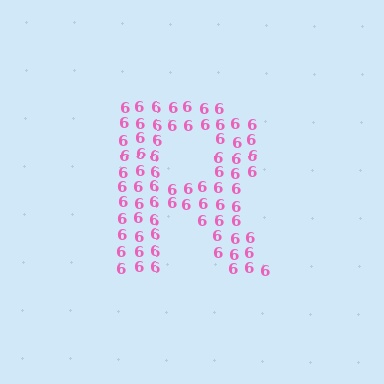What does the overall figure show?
The overall figure shows the letter R.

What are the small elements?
The small elements are digit 6's.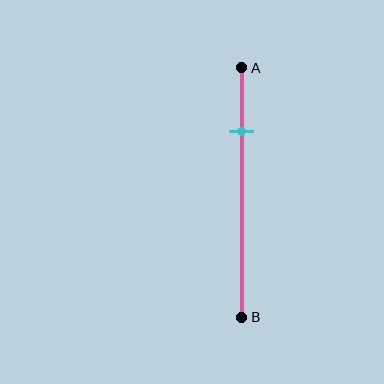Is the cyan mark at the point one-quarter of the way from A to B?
Yes, the mark is approximately at the one-quarter point.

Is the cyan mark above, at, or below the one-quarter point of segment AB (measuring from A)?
The cyan mark is approximately at the one-quarter point of segment AB.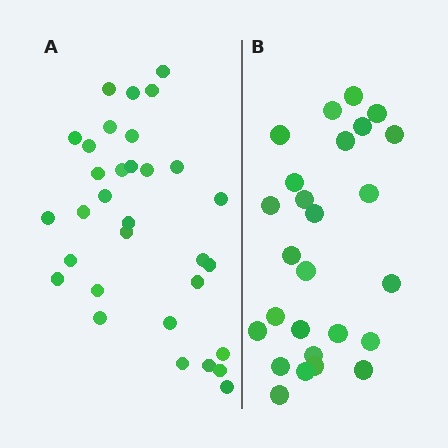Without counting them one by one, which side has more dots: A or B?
Region A (the left region) has more dots.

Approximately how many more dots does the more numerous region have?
Region A has about 6 more dots than region B.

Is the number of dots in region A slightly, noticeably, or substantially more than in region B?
Region A has only slightly more — the two regions are fairly close. The ratio is roughly 1.2 to 1.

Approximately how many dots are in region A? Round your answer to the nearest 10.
About 30 dots. (The exact count is 32, which rounds to 30.)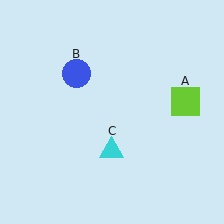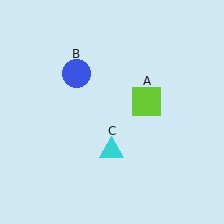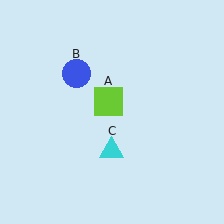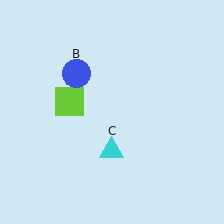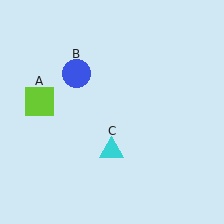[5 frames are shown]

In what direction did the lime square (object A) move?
The lime square (object A) moved left.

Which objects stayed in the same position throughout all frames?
Blue circle (object B) and cyan triangle (object C) remained stationary.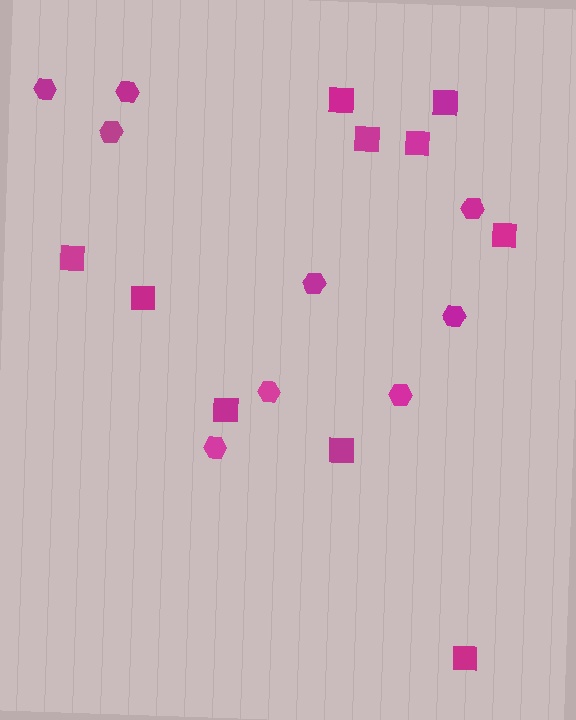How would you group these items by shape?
There are 2 groups: one group of hexagons (9) and one group of squares (10).